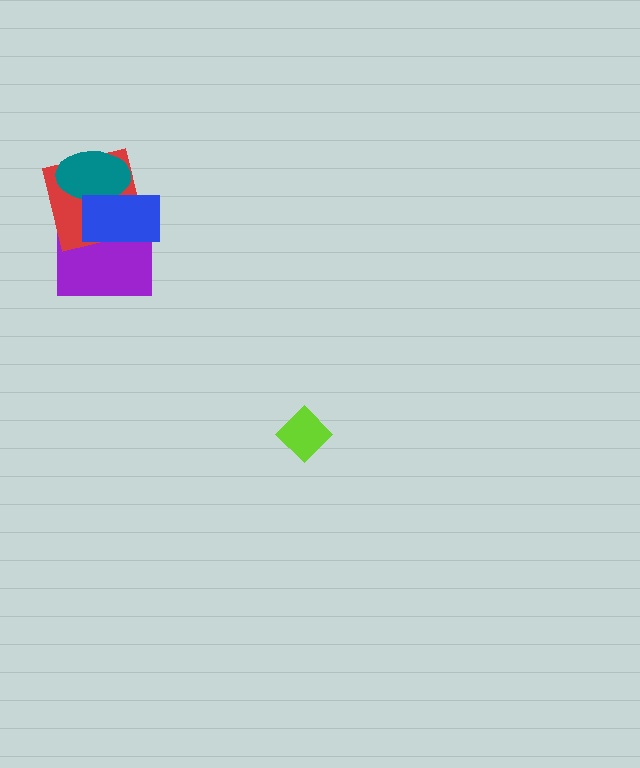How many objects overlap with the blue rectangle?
3 objects overlap with the blue rectangle.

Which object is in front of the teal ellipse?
The blue rectangle is in front of the teal ellipse.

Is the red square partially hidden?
Yes, it is partially covered by another shape.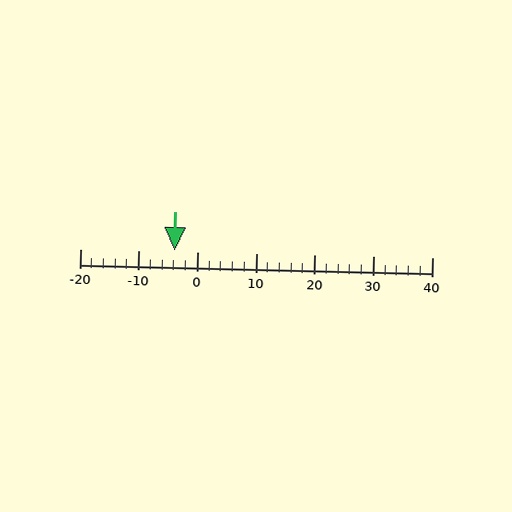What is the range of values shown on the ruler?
The ruler shows values from -20 to 40.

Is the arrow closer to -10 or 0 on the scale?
The arrow is closer to 0.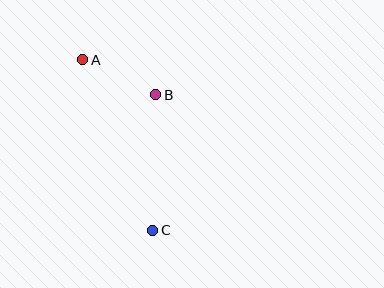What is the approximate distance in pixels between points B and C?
The distance between B and C is approximately 136 pixels.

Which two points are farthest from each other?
Points A and C are farthest from each other.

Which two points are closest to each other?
Points A and B are closest to each other.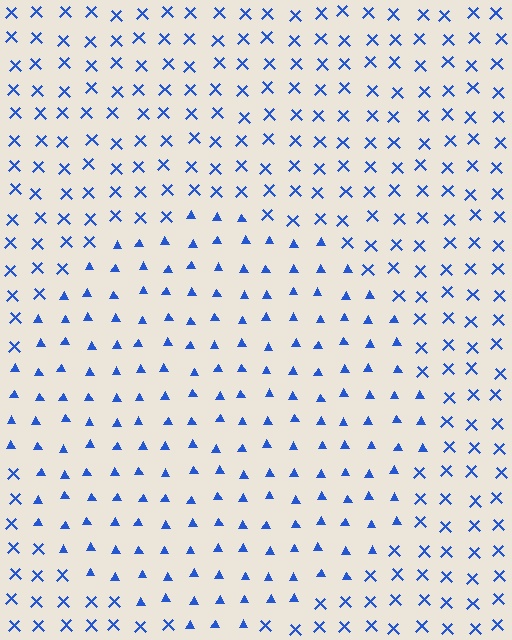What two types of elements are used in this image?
The image uses triangles inside the circle region and X marks outside it.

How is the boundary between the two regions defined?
The boundary is defined by a change in element shape: triangles inside vs. X marks outside. All elements share the same color and spacing.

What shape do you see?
I see a circle.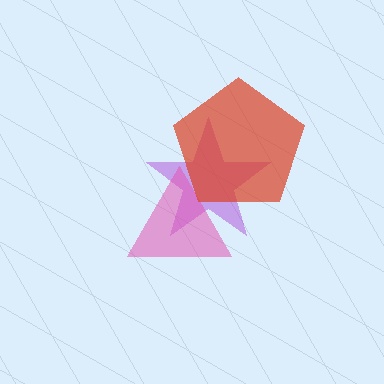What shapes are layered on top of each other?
The layered shapes are: a purple star, a pink triangle, a red pentagon.